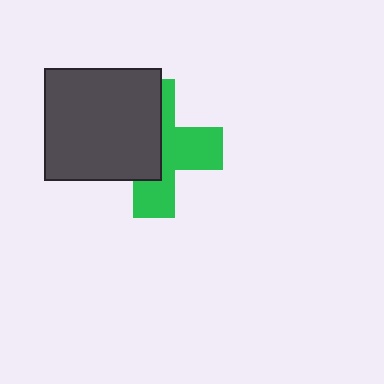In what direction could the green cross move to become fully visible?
The green cross could move right. That would shift it out from behind the dark gray rectangle entirely.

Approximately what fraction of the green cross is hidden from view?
Roughly 50% of the green cross is hidden behind the dark gray rectangle.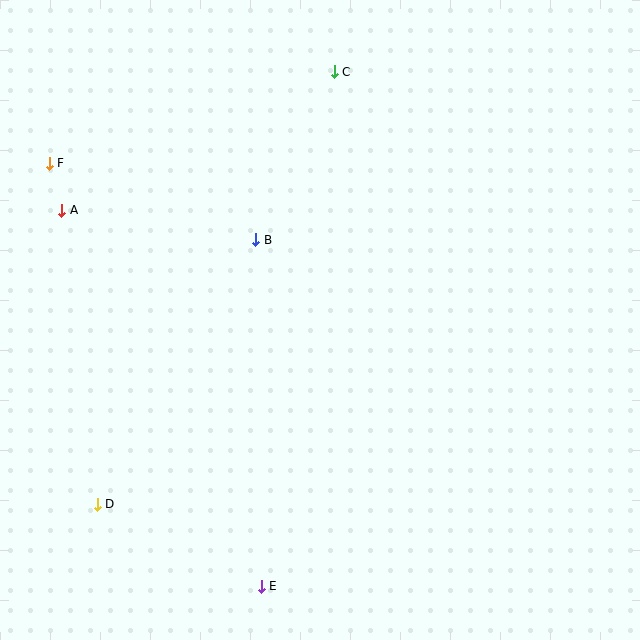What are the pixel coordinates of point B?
Point B is at (256, 240).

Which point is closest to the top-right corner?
Point C is closest to the top-right corner.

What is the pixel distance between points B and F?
The distance between B and F is 220 pixels.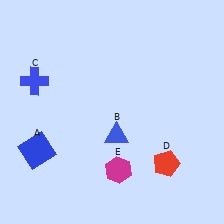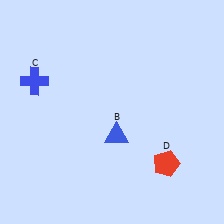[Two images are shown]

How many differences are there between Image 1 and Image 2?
There are 2 differences between the two images.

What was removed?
The magenta hexagon (E), the blue square (A) were removed in Image 2.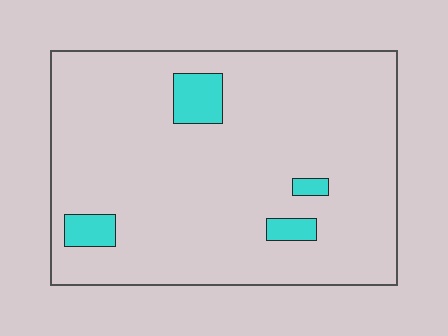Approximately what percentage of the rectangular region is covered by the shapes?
Approximately 5%.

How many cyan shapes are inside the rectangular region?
4.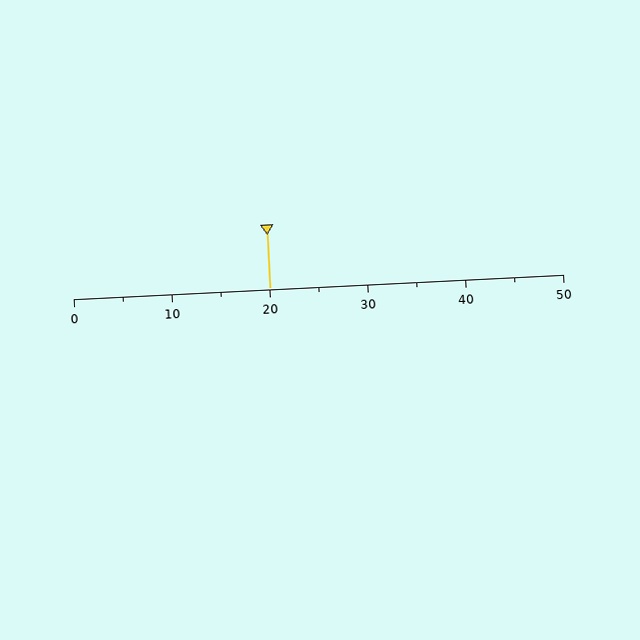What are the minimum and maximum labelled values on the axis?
The axis runs from 0 to 50.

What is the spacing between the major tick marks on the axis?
The major ticks are spaced 10 apart.